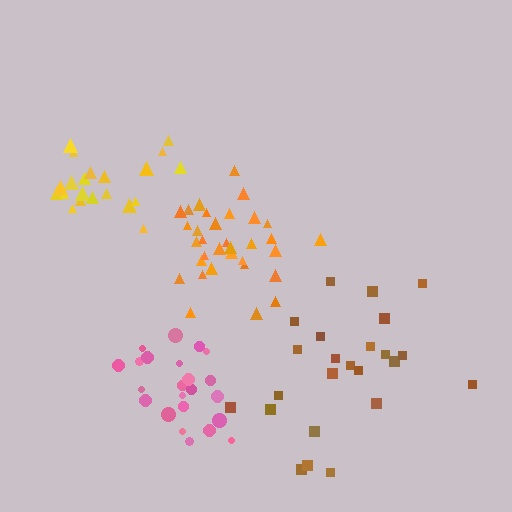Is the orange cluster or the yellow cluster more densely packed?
Orange.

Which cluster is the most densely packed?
Orange.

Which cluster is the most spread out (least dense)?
Brown.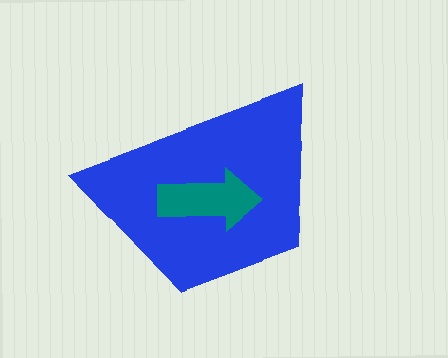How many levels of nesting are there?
2.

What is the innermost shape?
The teal arrow.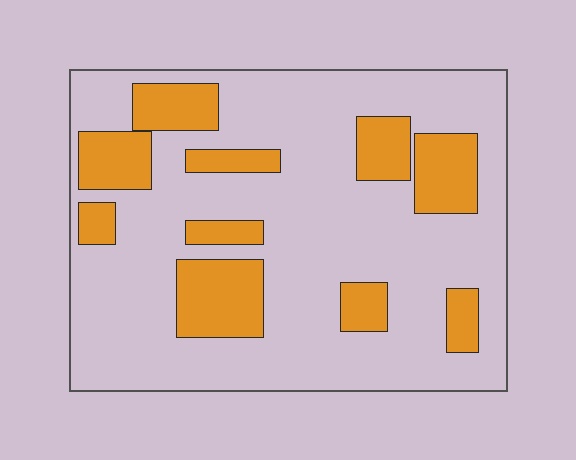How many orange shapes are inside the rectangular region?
10.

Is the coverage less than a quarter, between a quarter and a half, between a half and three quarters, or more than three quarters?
Less than a quarter.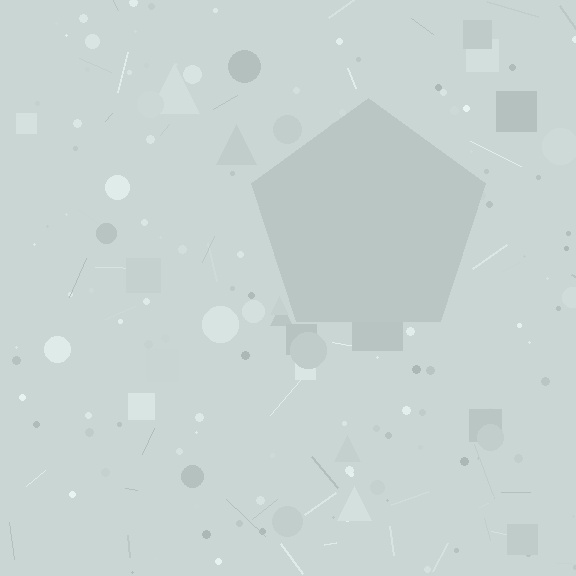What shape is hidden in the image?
A pentagon is hidden in the image.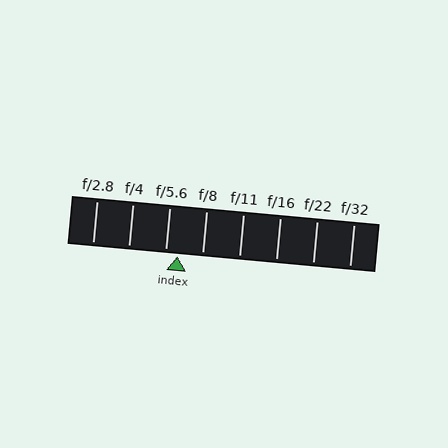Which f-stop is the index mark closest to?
The index mark is closest to f/5.6.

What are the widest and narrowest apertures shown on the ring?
The widest aperture shown is f/2.8 and the narrowest is f/32.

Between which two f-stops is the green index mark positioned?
The index mark is between f/5.6 and f/8.